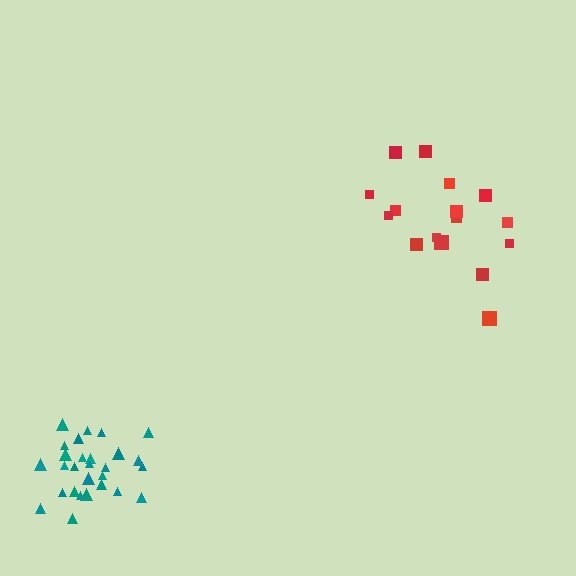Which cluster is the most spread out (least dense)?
Red.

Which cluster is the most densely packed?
Teal.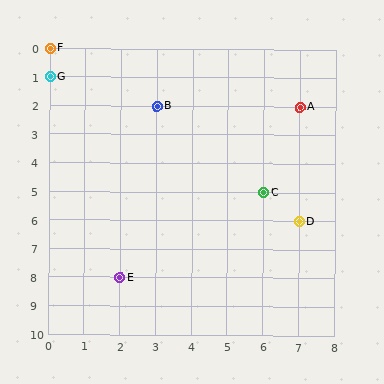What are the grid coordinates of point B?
Point B is at grid coordinates (3, 2).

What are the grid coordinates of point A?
Point A is at grid coordinates (7, 2).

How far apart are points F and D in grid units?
Points F and D are 7 columns and 6 rows apart (about 9.2 grid units diagonally).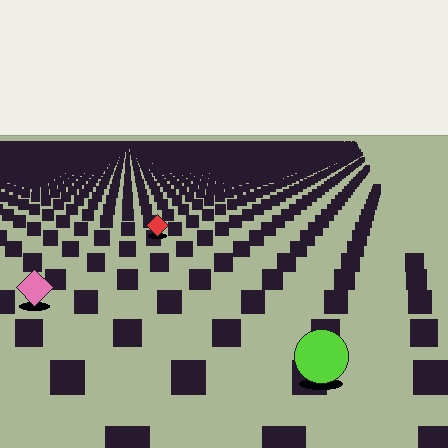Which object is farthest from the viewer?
The red diamond is farthest from the viewer. It appears smaller and the ground texture around it is denser.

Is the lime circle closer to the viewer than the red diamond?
Yes. The lime circle is closer — you can tell from the texture gradient: the ground texture is coarser near it.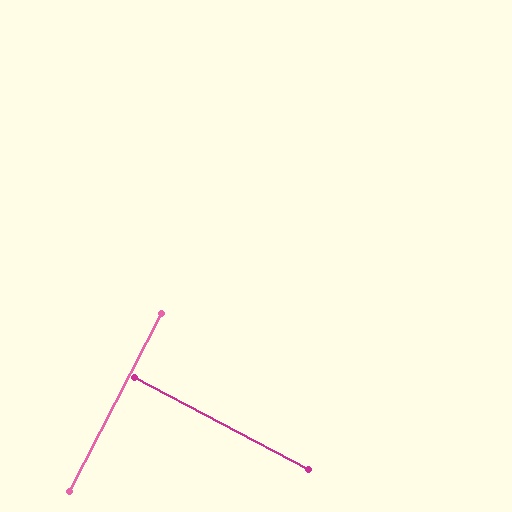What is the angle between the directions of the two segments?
Approximately 89 degrees.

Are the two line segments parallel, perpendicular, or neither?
Perpendicular — they meet at approximately 89°.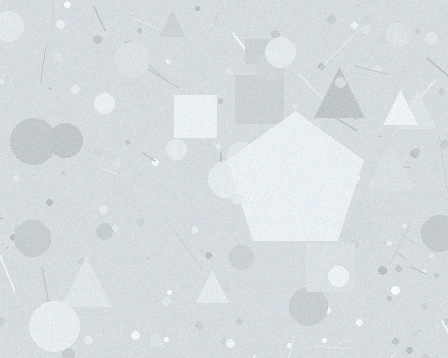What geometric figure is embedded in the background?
A pentagon is embedded in the background.